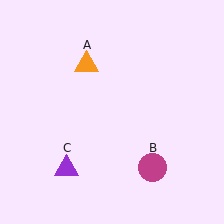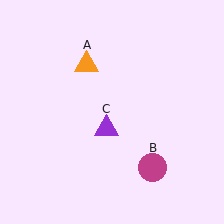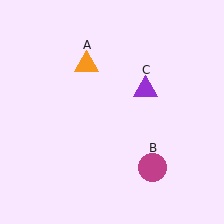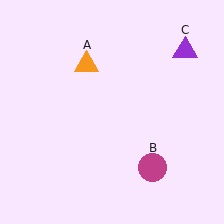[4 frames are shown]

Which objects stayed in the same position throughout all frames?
Orange triangle (object A) and magenta circle (object B) remained stationary.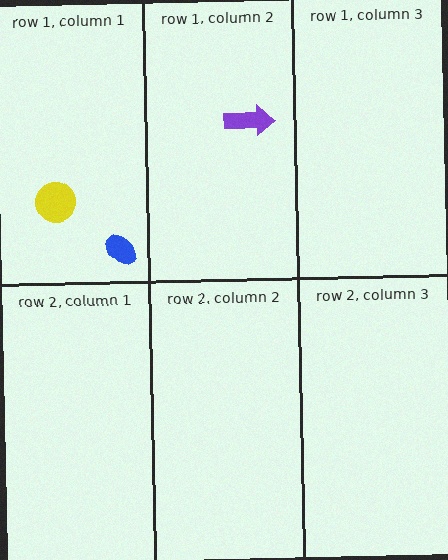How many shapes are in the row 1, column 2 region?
1.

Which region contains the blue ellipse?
The row 1, column 1 region.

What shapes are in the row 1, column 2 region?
The purple arrow.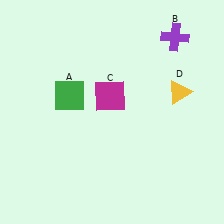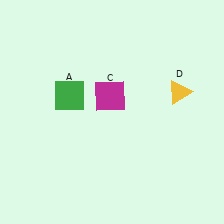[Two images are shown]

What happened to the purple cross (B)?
The purple cross (B) was removed in Image 2. It was in the top-right area of Image 1.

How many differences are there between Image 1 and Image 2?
There is 1 difference between the two images.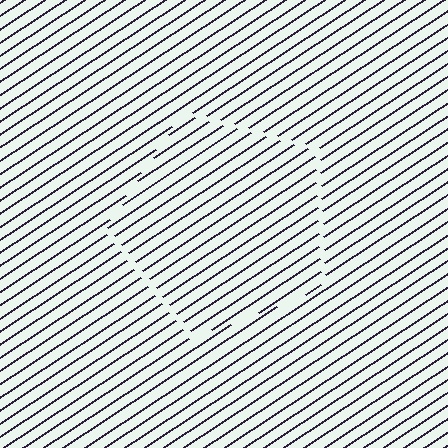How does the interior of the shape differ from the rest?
The interior of the shape contains the same grating, shifted by half a period — the contour is defined by the phase discontinuity where line-ends from the inner and outer gratings abut.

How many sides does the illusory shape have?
5 sides — the line-ends trace a pentagon.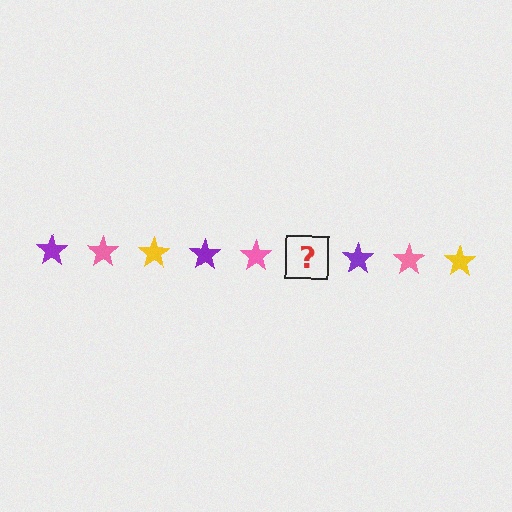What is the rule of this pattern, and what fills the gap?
The rule is that the pattern cycles through purple, pink, yellow stars. The gap should be filled with a yellow star.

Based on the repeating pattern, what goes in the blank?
The blank should be a yellow star.